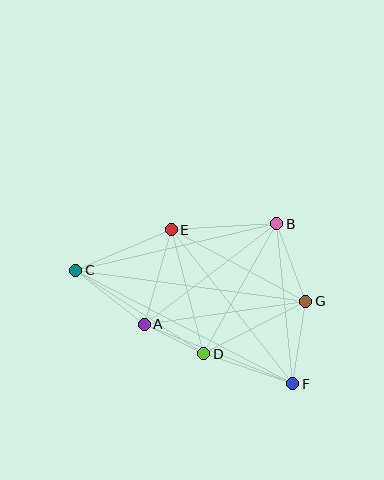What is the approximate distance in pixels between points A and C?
The distance between A and C is approximately 87 pixels.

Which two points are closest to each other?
Points A and D are closest to each other.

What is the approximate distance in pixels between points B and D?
The distance between B and D is approximately 149 pixels.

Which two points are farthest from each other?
Points C and F are farthest from each other.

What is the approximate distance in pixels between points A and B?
The distance between A and B is approximately 166 pixels.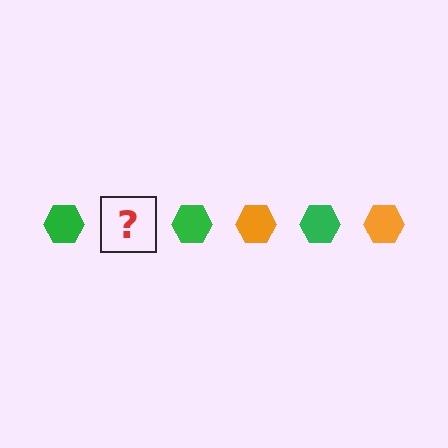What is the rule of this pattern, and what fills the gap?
The rule is that the pattern cycles through green, orange hexagons. The gap should be filled with an orange hexagon.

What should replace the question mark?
The question mark should be replaced with an orange hexagon.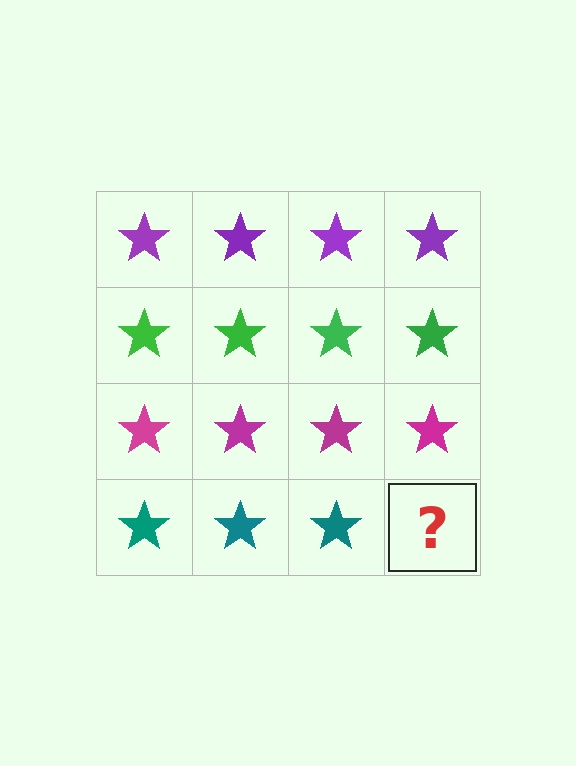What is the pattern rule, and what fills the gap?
The rule is that each row has a consistent color. The gap should be filled with a teal star.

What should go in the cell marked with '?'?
The missing cell should contain a teal star.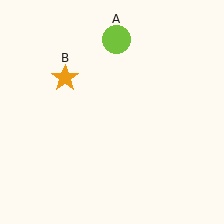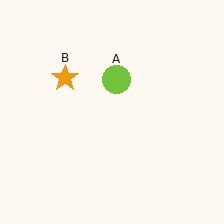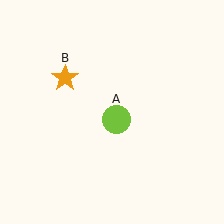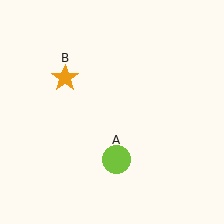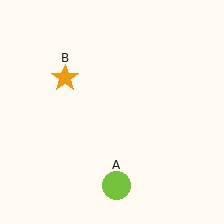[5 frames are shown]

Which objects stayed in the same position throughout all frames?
Orange star (object B) remained stationary.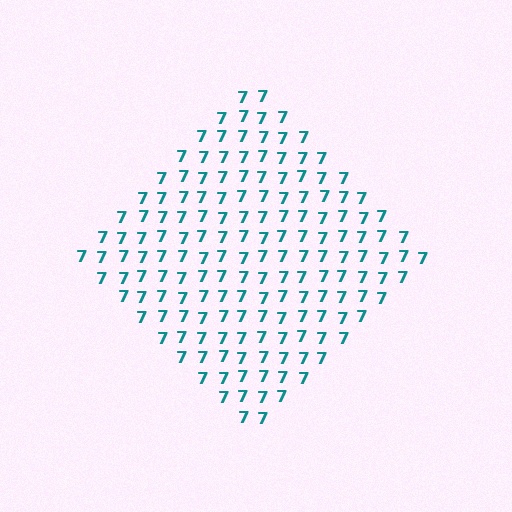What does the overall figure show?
The overall figure shows a diamond.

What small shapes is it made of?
It is made of small digit 7's.